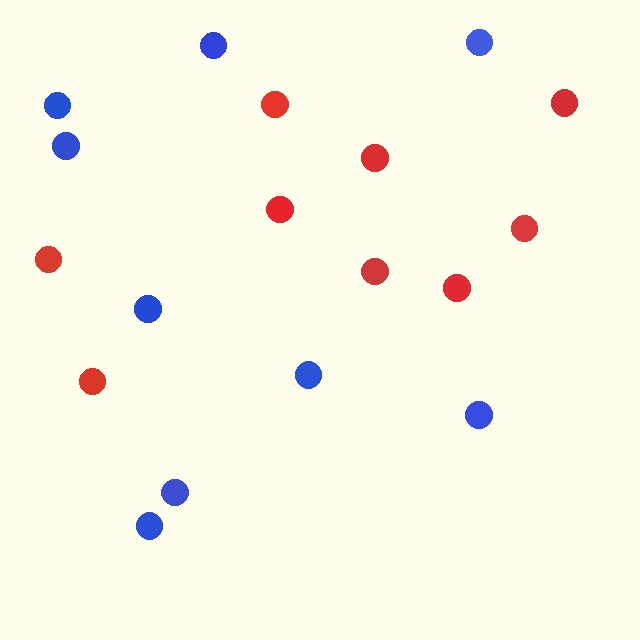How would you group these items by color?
There are 2 groups: one group of red circles (9) and one group of blue circles (9).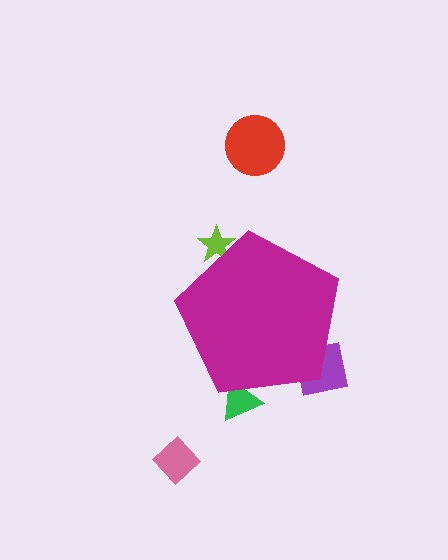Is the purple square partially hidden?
Yes, the purple square is partially hidden behind the magenta pentagon.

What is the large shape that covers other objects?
A magenta pentagon.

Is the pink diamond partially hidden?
No, the pink diamond is fully visible.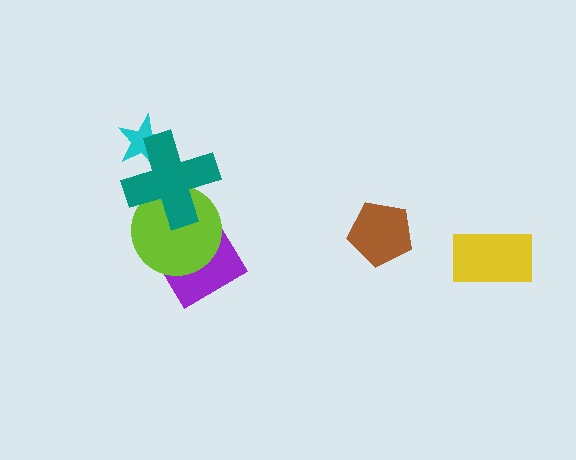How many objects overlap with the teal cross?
2 objects overlap with the teal cross.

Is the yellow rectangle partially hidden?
No, no other shape covers it.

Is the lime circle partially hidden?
Yes, it is partially covered by another shape.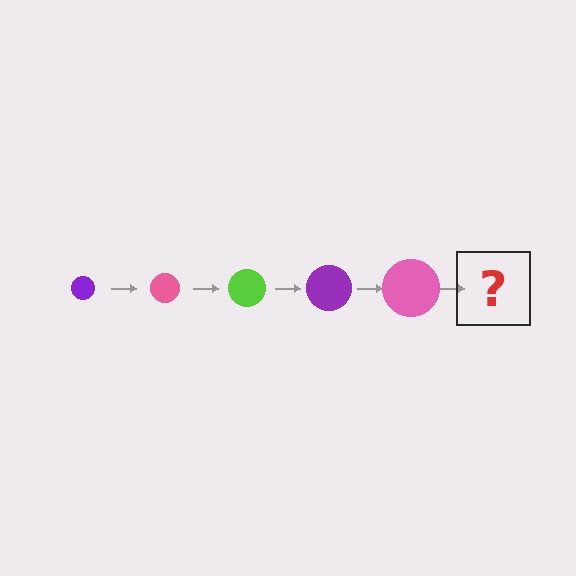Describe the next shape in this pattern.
It should be a lime circle, larger than the previous one.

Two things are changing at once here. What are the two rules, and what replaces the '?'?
The two rules are that the circle grows larger each step and the color cycles through purple, pink, and lime. The '?' should be a lime circle, larger than the previous one.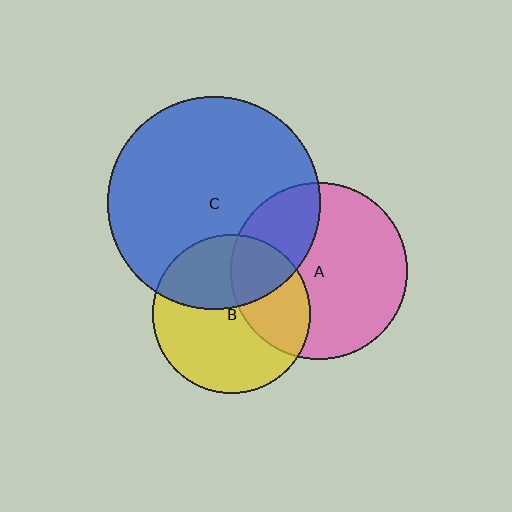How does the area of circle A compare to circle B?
Approximately 1.2 times.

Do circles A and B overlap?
Yes.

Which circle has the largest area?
Circle C (blue).